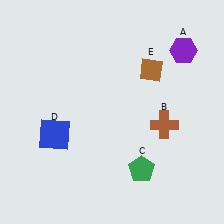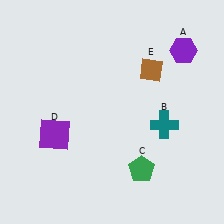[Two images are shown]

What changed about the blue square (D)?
In Image 1, D is blue. In Image 2, it changed to purple.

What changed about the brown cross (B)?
In Image 1, B is brown. In Image 2, it changed to teal.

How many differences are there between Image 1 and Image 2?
There are 2 differences between the two images.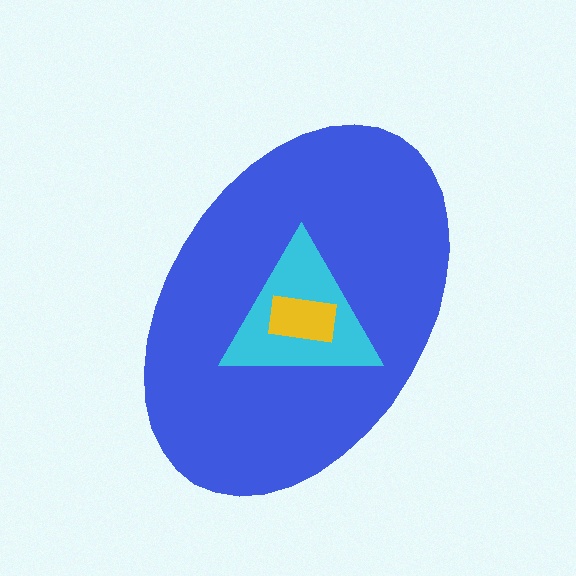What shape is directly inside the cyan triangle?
The yellow rectangle.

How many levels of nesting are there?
3.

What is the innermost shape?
The yellow rectangle.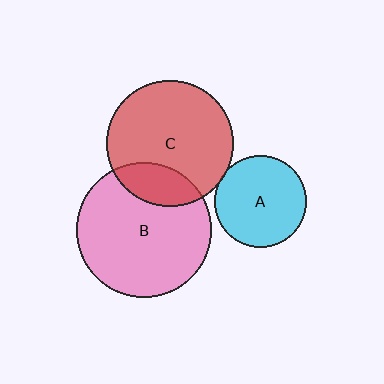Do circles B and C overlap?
Yes.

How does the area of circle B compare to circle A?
Approximately 2.1 times.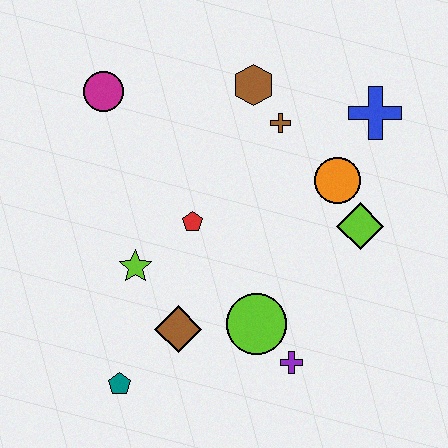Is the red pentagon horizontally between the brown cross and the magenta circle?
Yes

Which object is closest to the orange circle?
The lime diamond is closest to the orange circle.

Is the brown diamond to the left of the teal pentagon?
No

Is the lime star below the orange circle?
Yes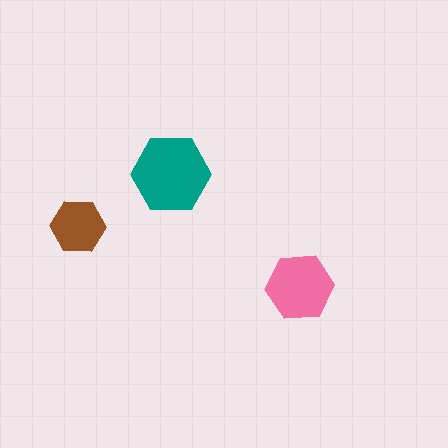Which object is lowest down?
The pink hexagon is bottommost.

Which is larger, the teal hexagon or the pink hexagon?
The teal one.